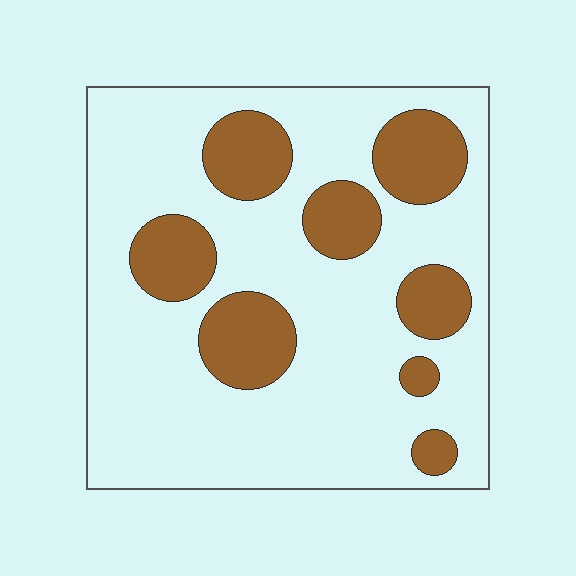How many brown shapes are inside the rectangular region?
8.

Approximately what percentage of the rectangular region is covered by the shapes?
Approximately 25%.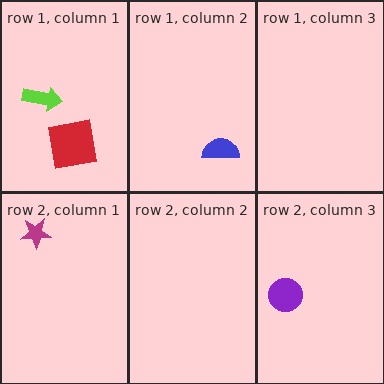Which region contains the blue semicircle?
The row 1, column 2 region.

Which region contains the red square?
The row 1, column 1 region.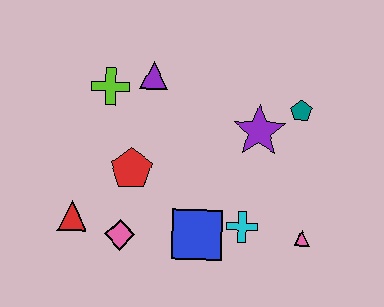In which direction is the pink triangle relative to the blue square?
The pink triangle is to the right of the blue square.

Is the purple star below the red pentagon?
No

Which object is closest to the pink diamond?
The red triangle is closest to the pink diamond.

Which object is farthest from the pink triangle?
The lime cross is farthest from the pink triangle.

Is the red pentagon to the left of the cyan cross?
Yes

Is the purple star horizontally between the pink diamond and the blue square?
No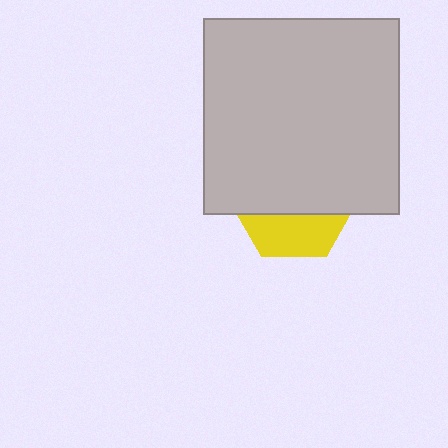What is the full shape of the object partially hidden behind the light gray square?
The partially hidden object is a yellow hexagon.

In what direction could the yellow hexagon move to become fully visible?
The yellow hexagon could move down. That would shift it out from behind the light gray square entirely.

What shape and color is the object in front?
The object in front is a light gray square.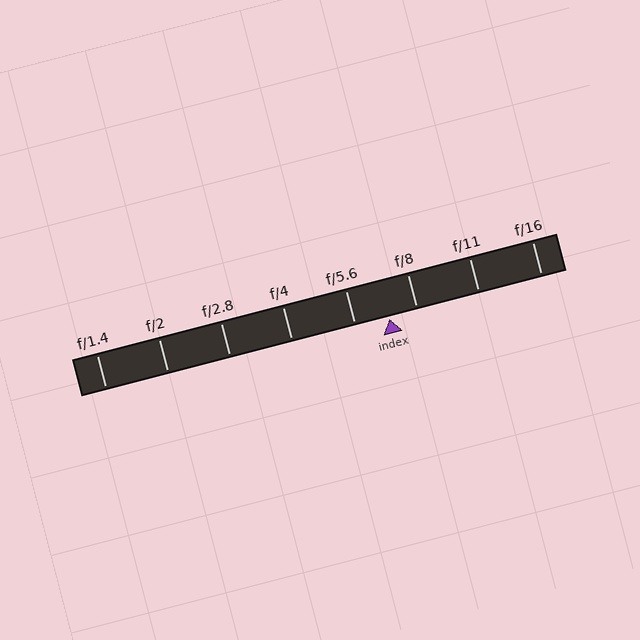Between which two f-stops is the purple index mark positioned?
The index mark is between f/5.6 and f/8.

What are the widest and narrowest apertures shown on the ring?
The widest aperture shown is f/1.4 and the narrowest is f/16.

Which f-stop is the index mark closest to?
The index mark is closest to f/8.